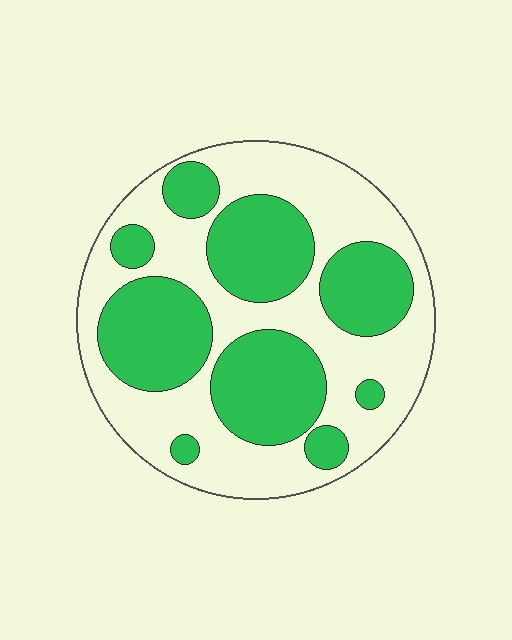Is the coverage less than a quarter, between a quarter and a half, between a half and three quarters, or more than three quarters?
Between a quarter and a half.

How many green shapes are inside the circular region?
9.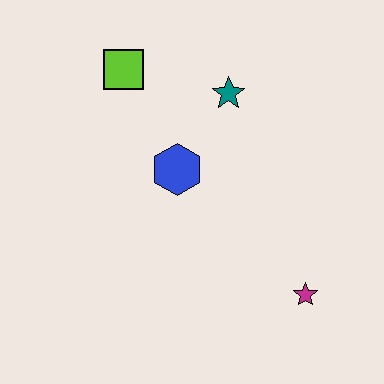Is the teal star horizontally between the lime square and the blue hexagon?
No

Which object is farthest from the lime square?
The magenta star is farthest from the lime square.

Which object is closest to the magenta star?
The blue hexagon is closest to the magenta star.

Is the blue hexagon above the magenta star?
Yes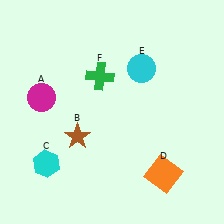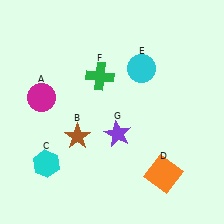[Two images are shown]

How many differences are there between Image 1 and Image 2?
There is 1 difference between the two images.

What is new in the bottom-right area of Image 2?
A purple star (G) was added in the bottom-right area of Image 2.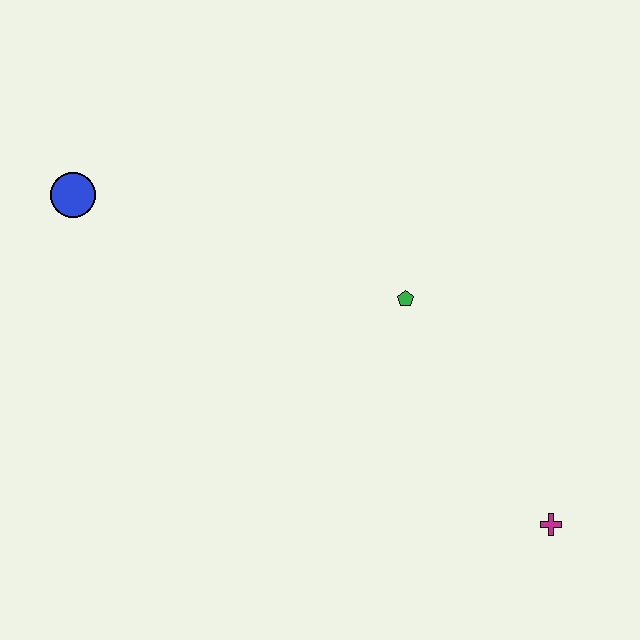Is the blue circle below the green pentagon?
No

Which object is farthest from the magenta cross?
The blue circle is farthest from the magenta cross.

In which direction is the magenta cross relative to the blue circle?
The magenta cross is to the right of the blue circle.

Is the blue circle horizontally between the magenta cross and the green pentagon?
No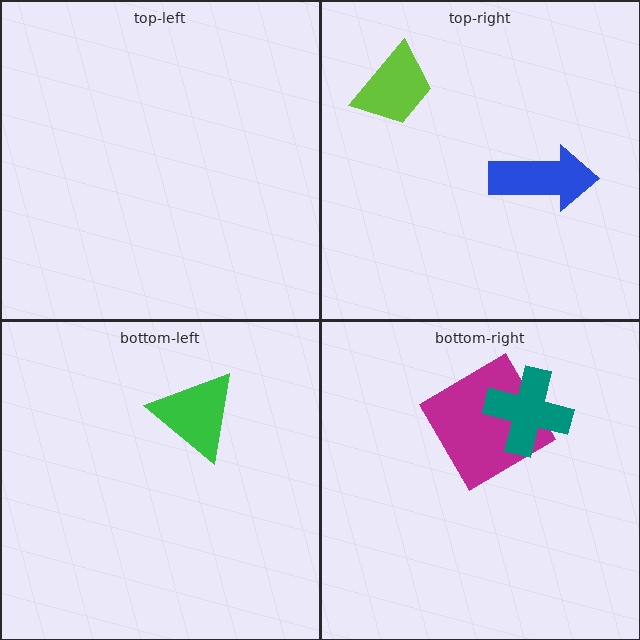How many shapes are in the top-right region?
2.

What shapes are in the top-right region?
The lime trapezoid, the blue arrow.